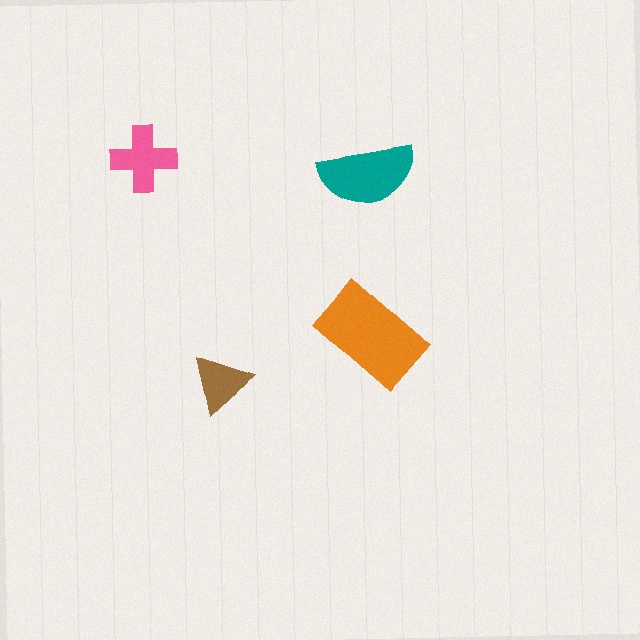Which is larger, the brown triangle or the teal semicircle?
The teal semicircle.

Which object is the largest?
The orange rectangle.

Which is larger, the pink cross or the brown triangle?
The pink cross.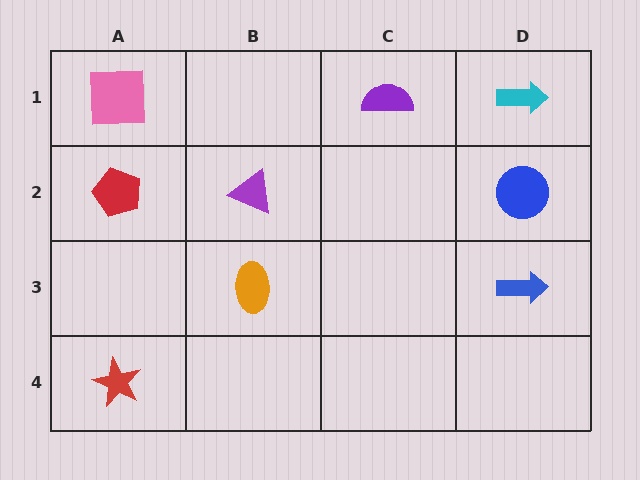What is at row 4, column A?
A red star.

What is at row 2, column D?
A blue circle.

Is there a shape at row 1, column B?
No, that cell is empty.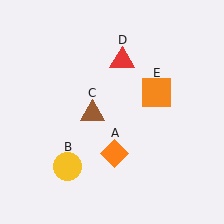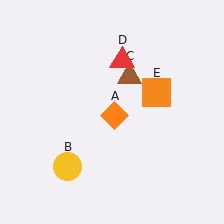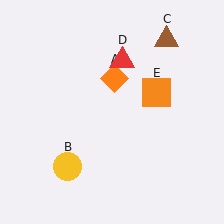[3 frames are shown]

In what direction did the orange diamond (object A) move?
The orange diamond (object A) moved up.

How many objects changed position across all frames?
2 objects changed position: orange diamond (object A), brown triangle (object C).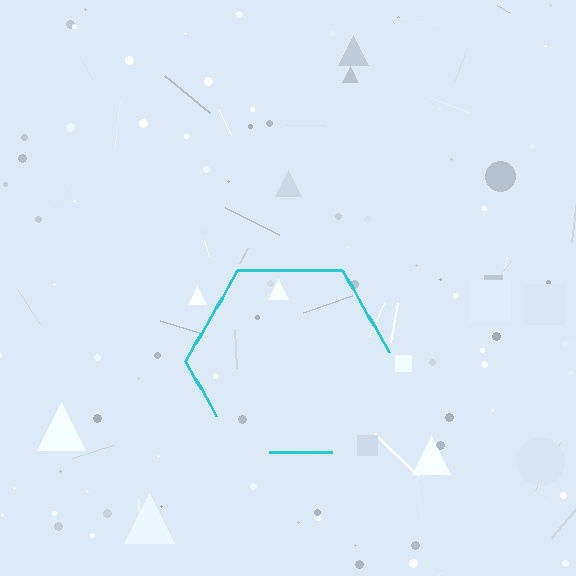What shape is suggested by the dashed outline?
The dashed outline suggests a hexagon.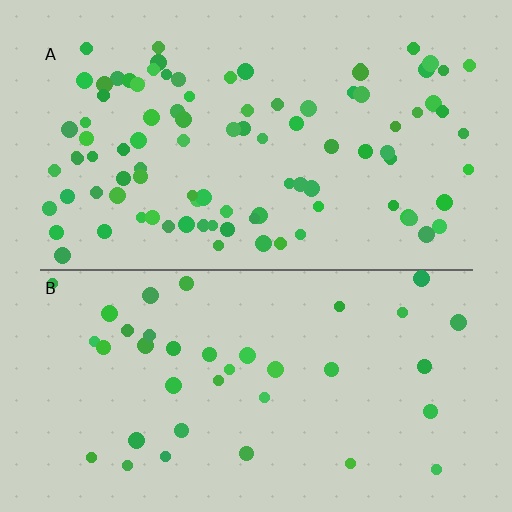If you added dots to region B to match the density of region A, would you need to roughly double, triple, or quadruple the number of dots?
Approximately triple.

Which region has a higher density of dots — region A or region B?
A (the top).